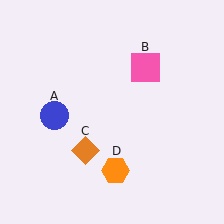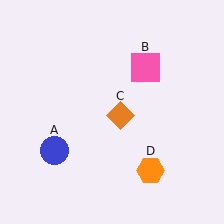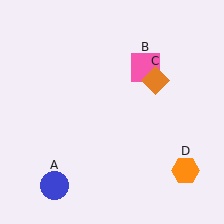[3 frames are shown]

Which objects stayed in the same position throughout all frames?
Pink square (object B) remained stationary.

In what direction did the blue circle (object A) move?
The blue circle (object A) moved down.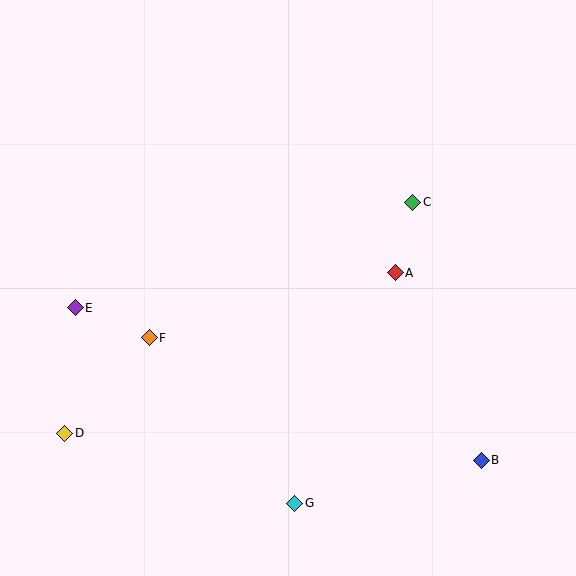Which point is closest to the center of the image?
Point A at (395, 273) is closest to the center.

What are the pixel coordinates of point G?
Point G is at (295, 503).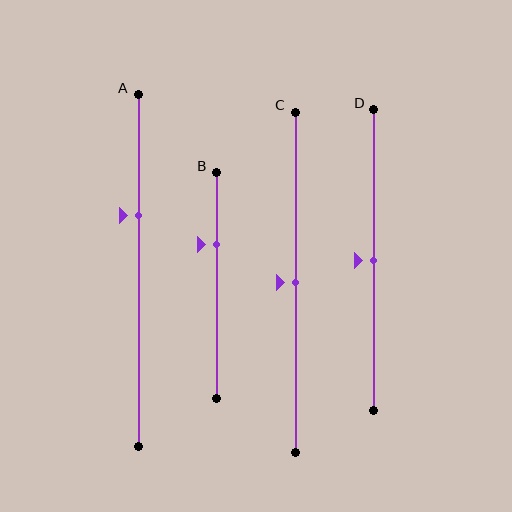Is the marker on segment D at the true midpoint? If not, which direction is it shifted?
Yes, the marker on segment D is at the true midpoint.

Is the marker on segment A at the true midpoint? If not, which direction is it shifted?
No, the marker on segment A is shifted upward by about 16% of the segment length.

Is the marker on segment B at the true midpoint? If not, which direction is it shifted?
No, the marker on segment B is shifted upward by about 18% of the segment length.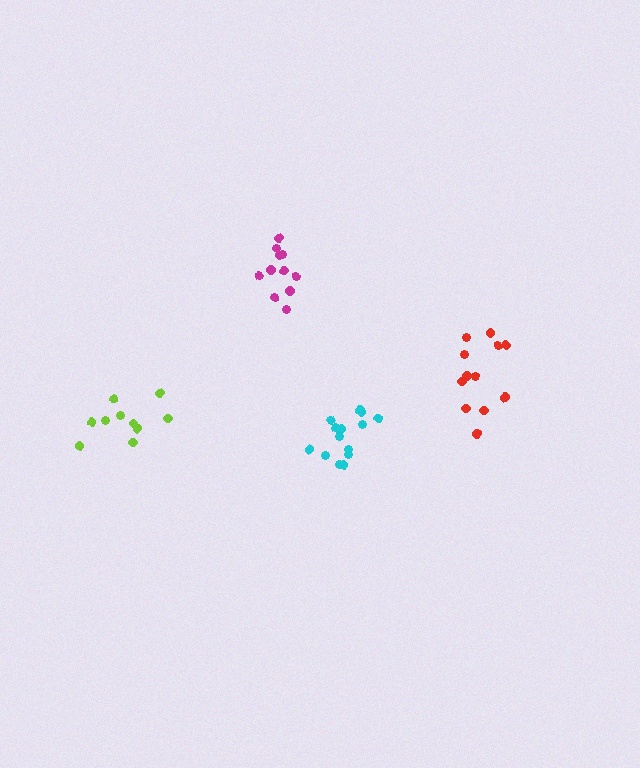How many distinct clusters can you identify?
There are 4 distinct clusters.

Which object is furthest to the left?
The lime cluster is leftmost.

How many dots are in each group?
Group 1: 11 dots, Group 2: 10 dots, Group 3: 15 dots, Group 4: 12 dots (48 total).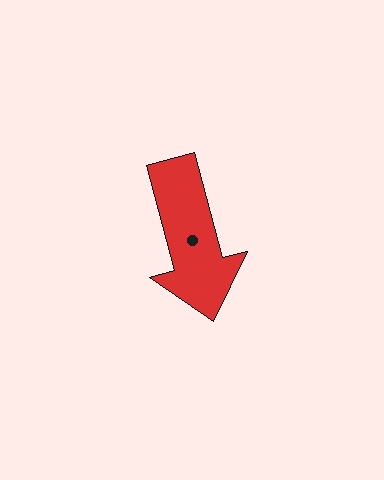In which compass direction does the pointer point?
South.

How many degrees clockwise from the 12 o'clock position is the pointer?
Approximately 165 degrees.